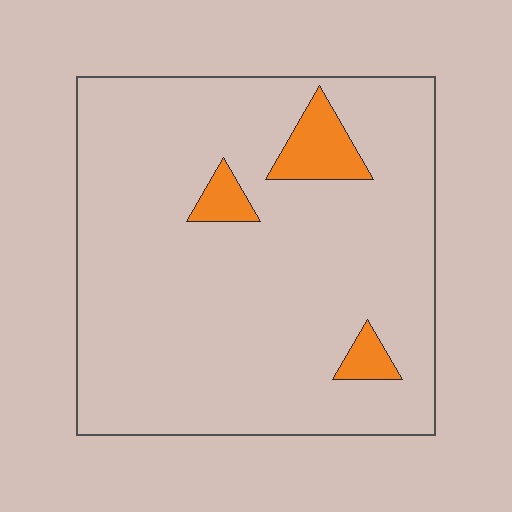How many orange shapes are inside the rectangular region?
3.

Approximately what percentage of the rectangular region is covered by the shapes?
Approximately 10%.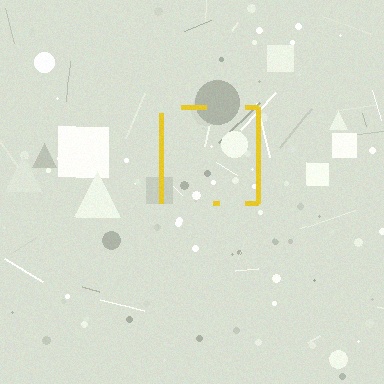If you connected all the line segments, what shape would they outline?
They would outline a square.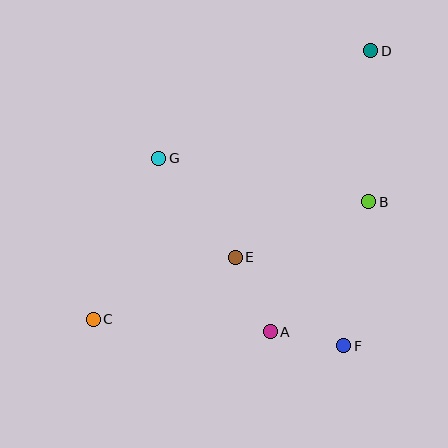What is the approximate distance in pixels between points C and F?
The distance between C and F is approximately 252 pixels.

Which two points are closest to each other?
Points A and F are closest to each other.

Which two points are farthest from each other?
Points C and D are farthest from each other.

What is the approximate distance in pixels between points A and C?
The distance between A and C is approximately 177 pixels.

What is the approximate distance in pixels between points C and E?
The distance between C and E is approximately 155 pixels.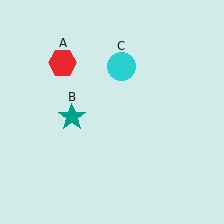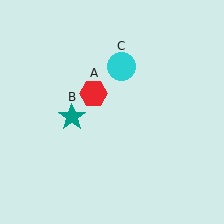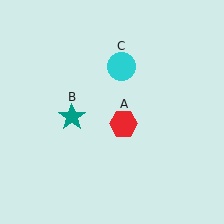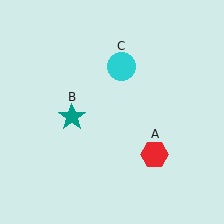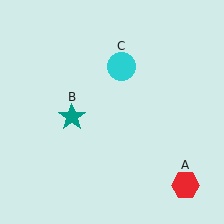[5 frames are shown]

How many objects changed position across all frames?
1 object changed position: red hexagon (object A).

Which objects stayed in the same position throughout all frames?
Teal star (object B) and cyan circle (object C) remained stationary.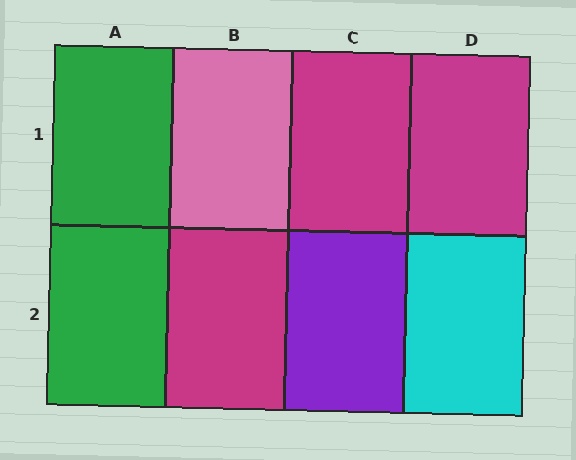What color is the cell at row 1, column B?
Pink.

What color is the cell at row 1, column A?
Green.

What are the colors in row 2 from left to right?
Green, magenta, purple, cyan.